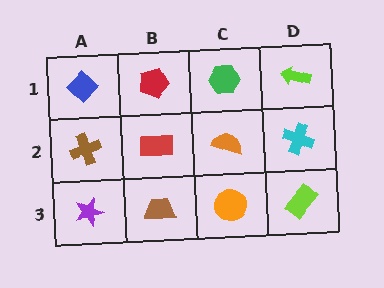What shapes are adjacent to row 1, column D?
A cyan cross (row 2, column D), a green hexagon (row 1, column C).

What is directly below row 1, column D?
A cyan cross.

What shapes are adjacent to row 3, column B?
A red rectangle (row 2, column B), a purple star (row 3, column A), an orange circle (row 3, column C).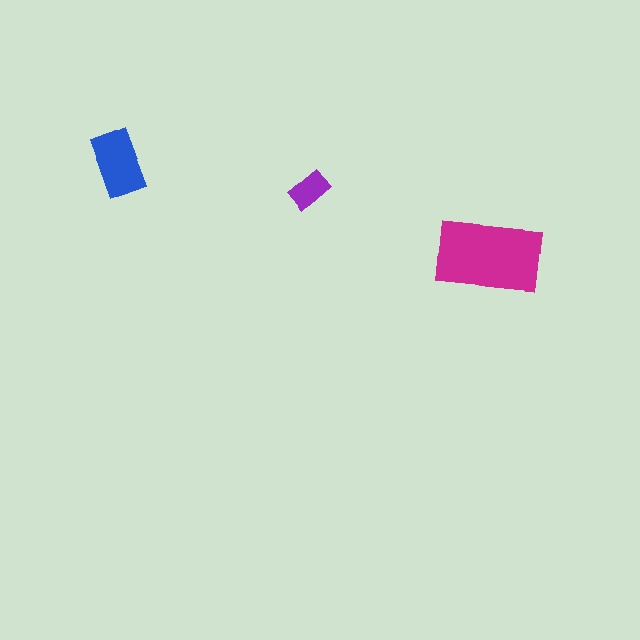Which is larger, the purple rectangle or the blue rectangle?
The blue one.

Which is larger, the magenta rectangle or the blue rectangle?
The magenta one.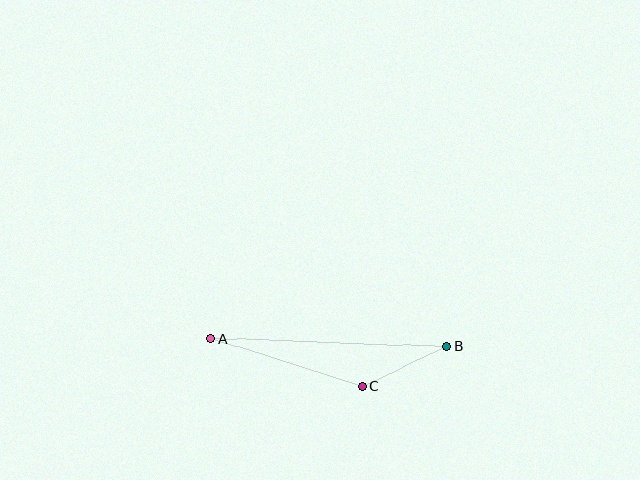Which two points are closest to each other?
Points B and C are closest to each other.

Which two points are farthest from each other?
Points A and B are farthest from each other.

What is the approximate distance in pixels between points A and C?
The distance between A and C is approximately 159 pixels.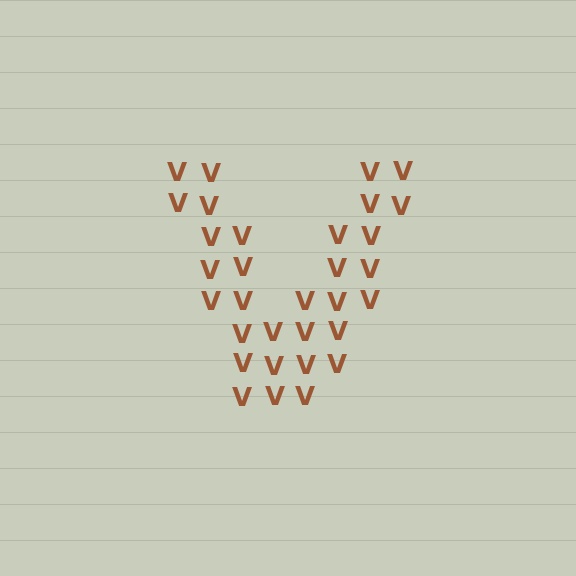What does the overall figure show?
The overall figure shows the letter V.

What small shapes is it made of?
It is made of small letter V's.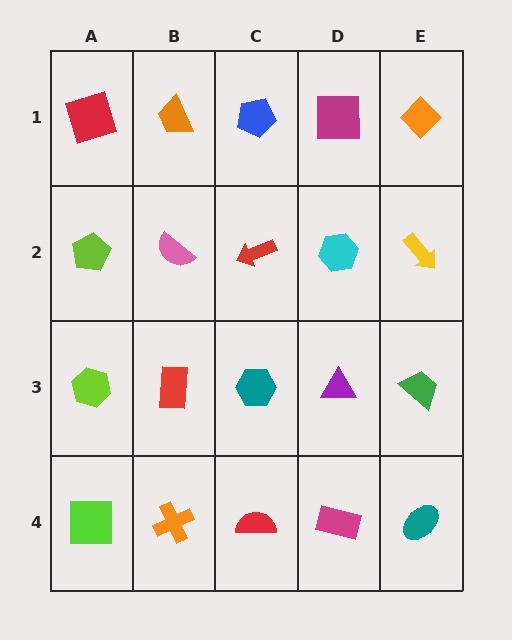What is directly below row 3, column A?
A lime square.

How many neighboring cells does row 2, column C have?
4.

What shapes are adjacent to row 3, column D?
A cyan hexagon (row 2, column D), a magenta rectangle (row 4, column D), a teal hexagon (row 3, column C), a green trapezoid (row 3, column E).